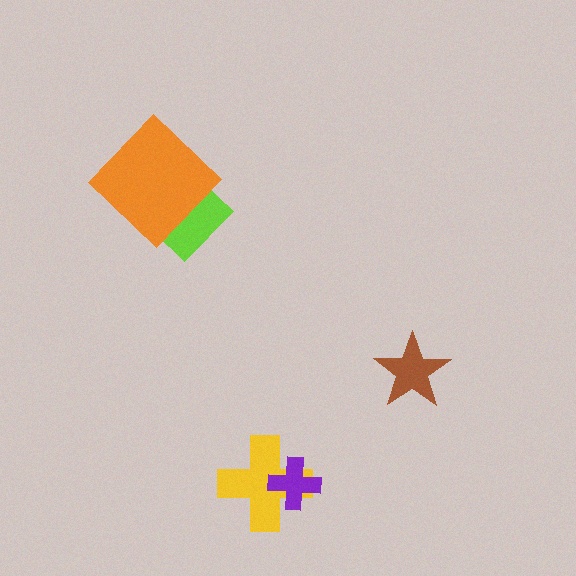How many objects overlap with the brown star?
0 objects overlap with the brown star.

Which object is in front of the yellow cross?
The purple cross is in front of the yellow cross.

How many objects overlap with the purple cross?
1 object overlaps with the purple cross.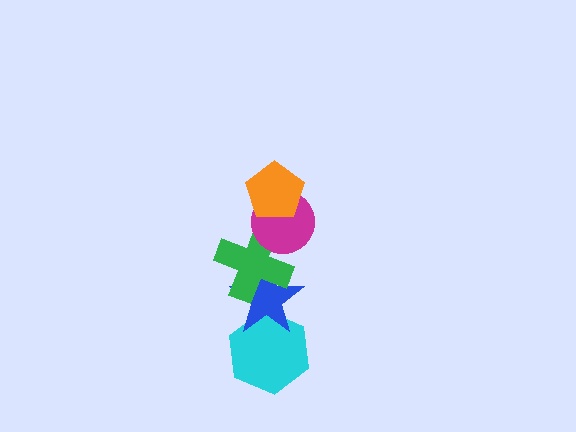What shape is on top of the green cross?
The magenta circle is on top of the green cross.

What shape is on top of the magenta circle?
The orange pentagon is on top of the magenta circle.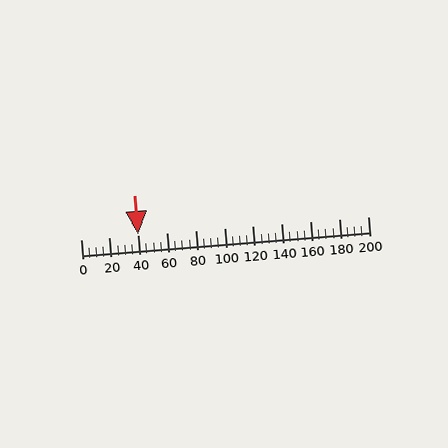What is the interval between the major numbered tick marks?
The major tick marks are spaced 20 units apart.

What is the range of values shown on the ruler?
The ruler shows values from 0 to 200.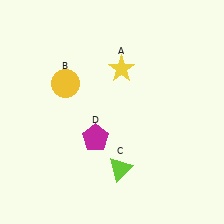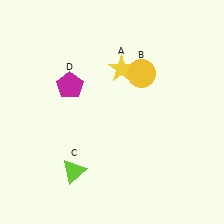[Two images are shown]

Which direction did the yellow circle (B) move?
The yellow circle (B) moved right.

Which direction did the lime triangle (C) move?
The lime triangle (C) moved left.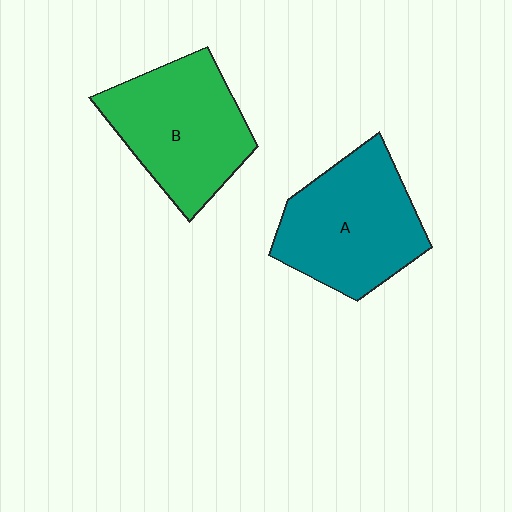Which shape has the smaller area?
Shape B (green).